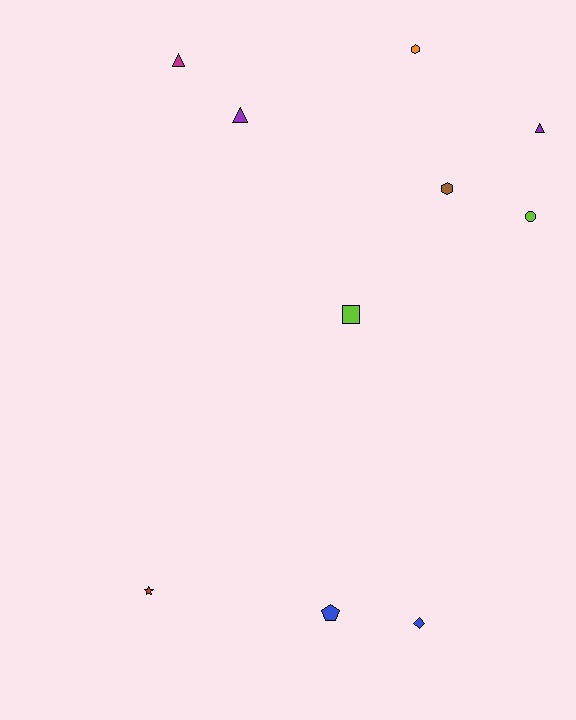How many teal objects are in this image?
There are no teal objects.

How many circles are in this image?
There is 1 circle.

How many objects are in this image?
There are 10 objects.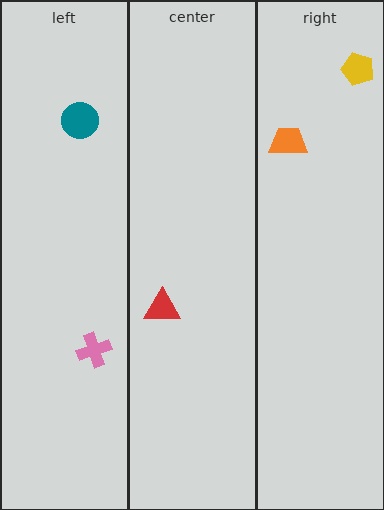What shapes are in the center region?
The red triangle.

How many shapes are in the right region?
2.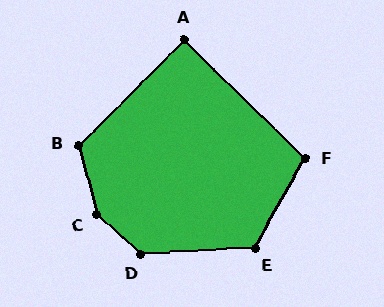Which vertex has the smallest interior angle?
A, at approximately 91 degrees.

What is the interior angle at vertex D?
Approximately 134 degrees (obtuse).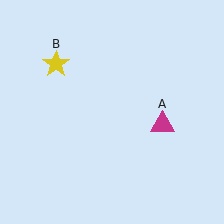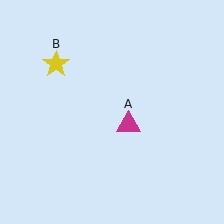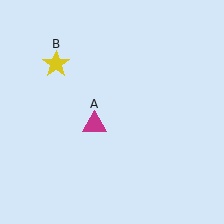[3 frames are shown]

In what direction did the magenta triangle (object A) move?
The magenta triangle (object A) moved left.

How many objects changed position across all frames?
1 object changed position: magenta triangle (object A).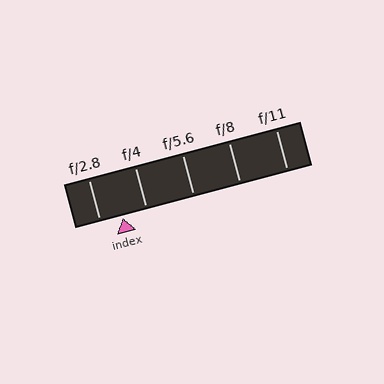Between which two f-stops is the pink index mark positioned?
The index mark is between f/2.8 and f/4.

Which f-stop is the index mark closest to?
The index mark is closest to f/2.8.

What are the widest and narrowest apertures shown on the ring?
The widest aperture shown is f/2.8 and the narrowest is f/11.